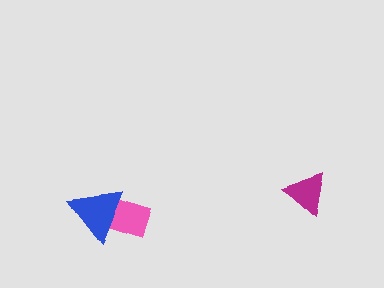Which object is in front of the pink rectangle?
The blue triangle is in front of the pink rectangle.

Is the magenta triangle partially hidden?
No, no other shape covers it.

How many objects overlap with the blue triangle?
1 object overlaps with the blue triangle.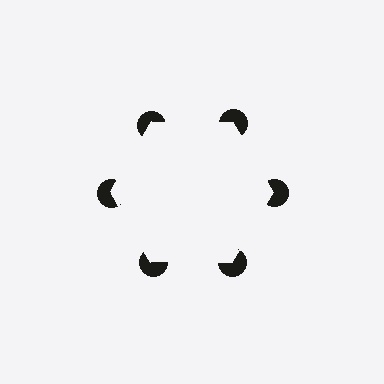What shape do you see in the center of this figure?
An illusory hexagon — its edges are inferred from the aligned wedge cuts in the pac-man discs, not physically drawn.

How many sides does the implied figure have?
6 sides.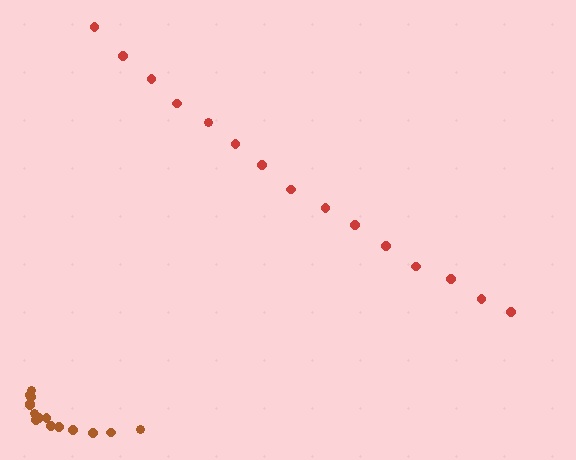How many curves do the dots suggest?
There are 2 distinct paths.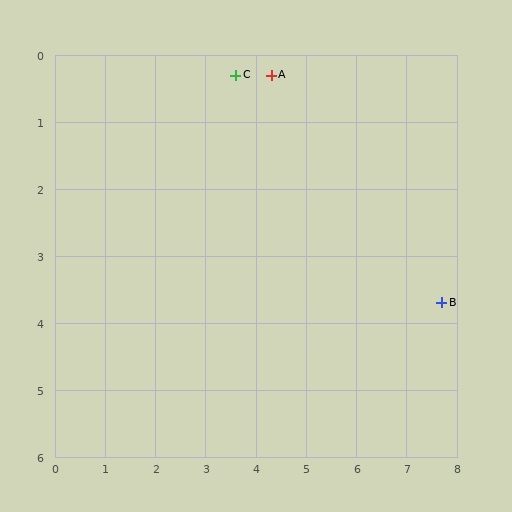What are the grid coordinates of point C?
Point C is at approximately (3.6, 0.3).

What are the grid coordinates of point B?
Point B is at approximately (7.7, 3.7).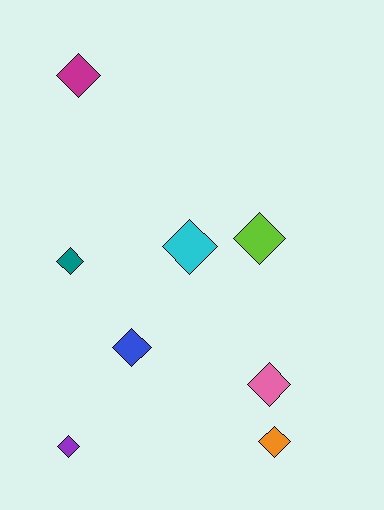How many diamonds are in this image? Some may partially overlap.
There are 8 diamonds.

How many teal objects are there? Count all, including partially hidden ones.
There is 1 teal object.